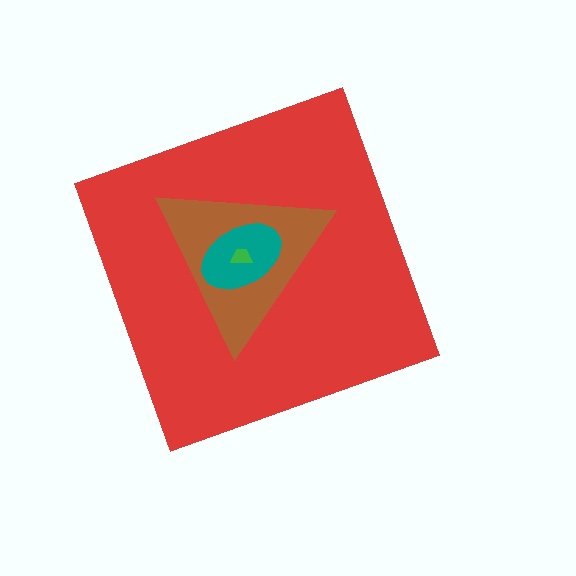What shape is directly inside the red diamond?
The brown triangle.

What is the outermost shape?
The red diamond.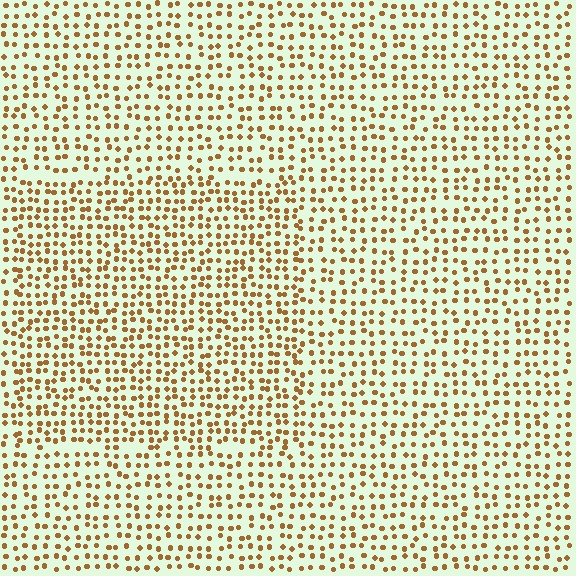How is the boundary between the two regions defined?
The boundary is defined by a change in element density (approximately 1.4x ratio). All elements are the same color, size, and shape.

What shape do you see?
I see a rectangle.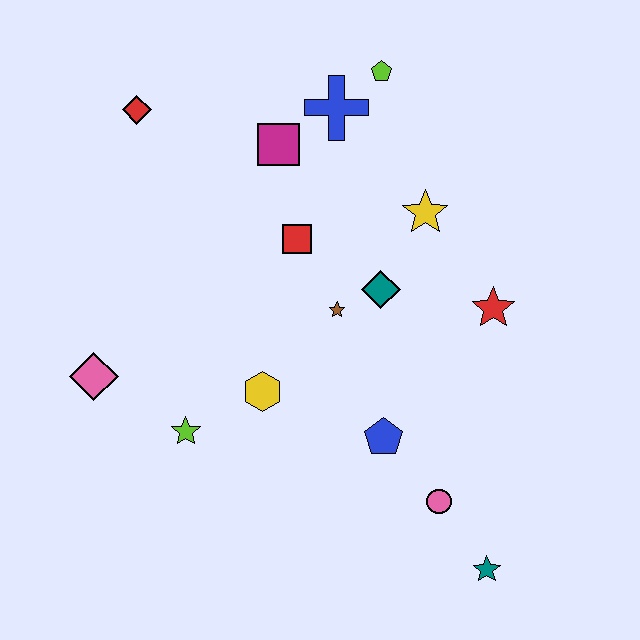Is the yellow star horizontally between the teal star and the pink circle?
No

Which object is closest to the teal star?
The pink circle is closest to the teal star.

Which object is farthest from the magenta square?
The teal star is farthest from the magenta square.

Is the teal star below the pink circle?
Yes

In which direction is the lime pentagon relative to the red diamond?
The lime pentagon is to the right of the red diamond.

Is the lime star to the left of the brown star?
Yes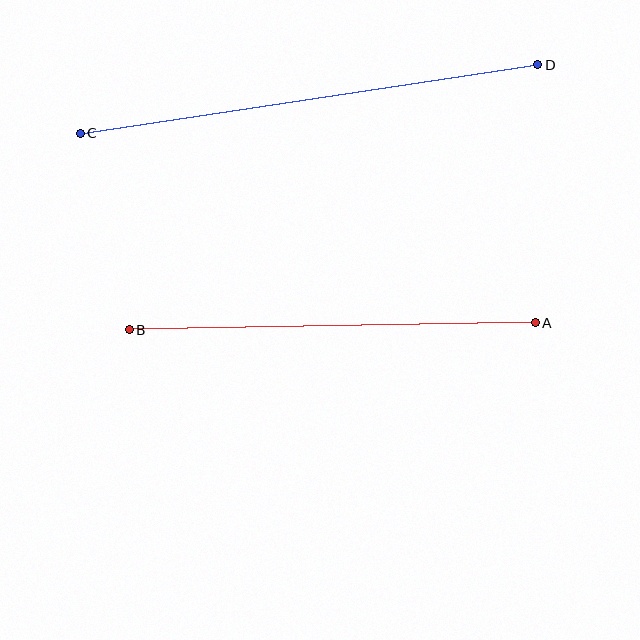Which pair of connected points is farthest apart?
Points C and D are farthest apart.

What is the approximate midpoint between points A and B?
The midpoint is at approximately (332, 326) pixels.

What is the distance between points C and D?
The distance is approximately 463 pixels.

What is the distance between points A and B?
The distance is approximately 406 pixels.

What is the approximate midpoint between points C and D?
The midpoint is at approximately (309, 99) pixels.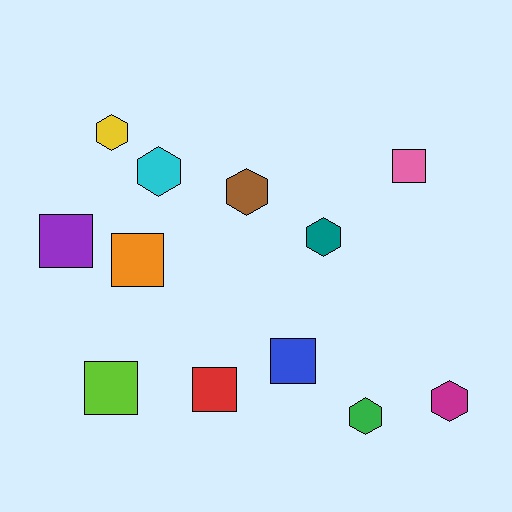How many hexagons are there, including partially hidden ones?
There are 6 hexagons.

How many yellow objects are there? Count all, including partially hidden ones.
There is 1 yellow object.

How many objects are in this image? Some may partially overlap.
There are 12 objects.